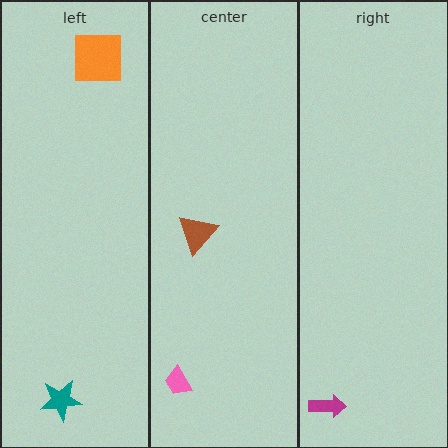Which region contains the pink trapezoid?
The center region.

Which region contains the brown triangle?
The center region.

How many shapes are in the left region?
2.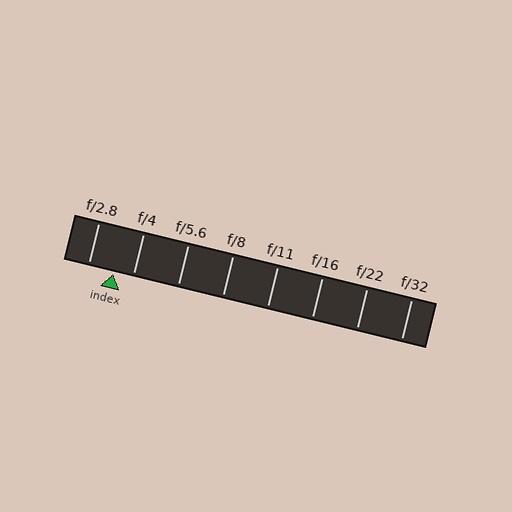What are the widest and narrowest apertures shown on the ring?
The widest aperture shown is f/2.8 and the narrowest is f/32.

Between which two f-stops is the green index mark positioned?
The index mark is between f/2.8 and f/4.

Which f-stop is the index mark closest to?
The index mark is closest to f/4.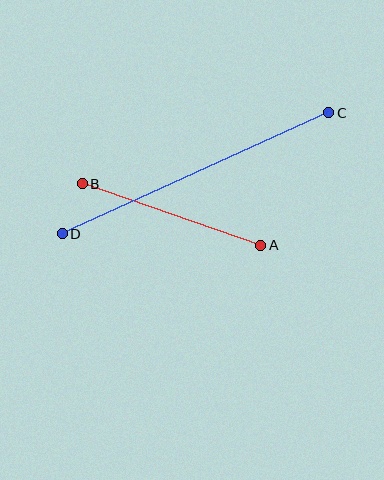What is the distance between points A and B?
The distance is approximately 188 pixels.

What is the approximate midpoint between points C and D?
The midpoint is at approximately (196, 173) pixels.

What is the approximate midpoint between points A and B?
The midpoint is at approximately (171, 214) pixels.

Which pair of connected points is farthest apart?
Points C and D are farthest apart.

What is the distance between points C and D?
The distance is approximately 293 pixels.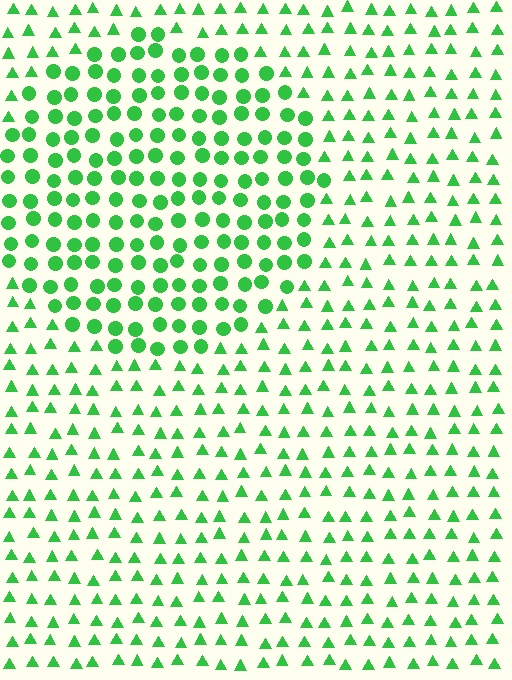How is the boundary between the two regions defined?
The boundary is defined by a change in element shape: circles inside vs. triangles outside. All elements share the same color and spacing.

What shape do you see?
I see a circle.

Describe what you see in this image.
The image is filled with small green elements arranged in a uniform grid. A circle-shaped region contains circles, while the surrounding area contains triangles. The boundary is defined purely by the change in element shape.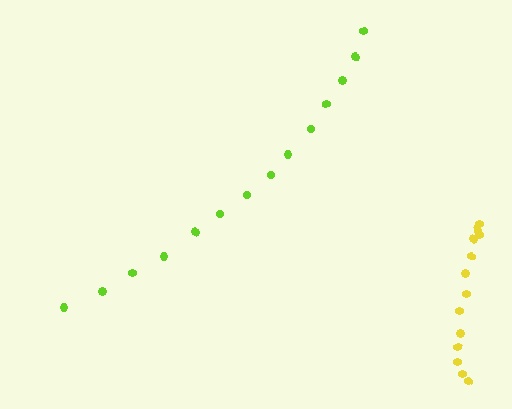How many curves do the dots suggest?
There are 2 distinct paths.